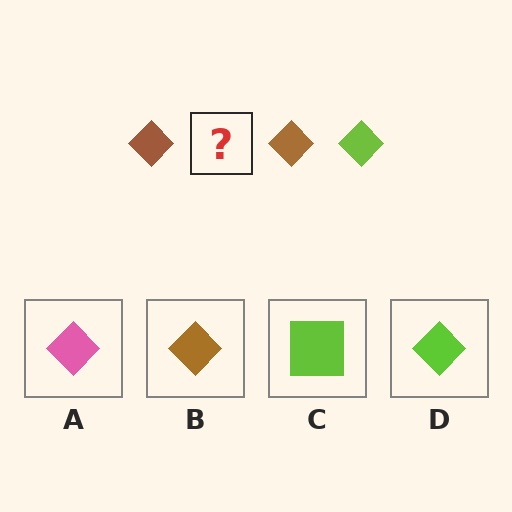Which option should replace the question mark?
Option D.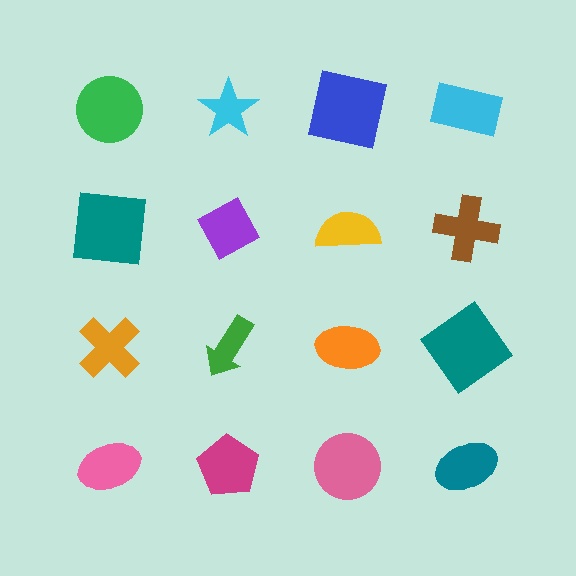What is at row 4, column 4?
A teal ellipse.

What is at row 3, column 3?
An orange ellipse.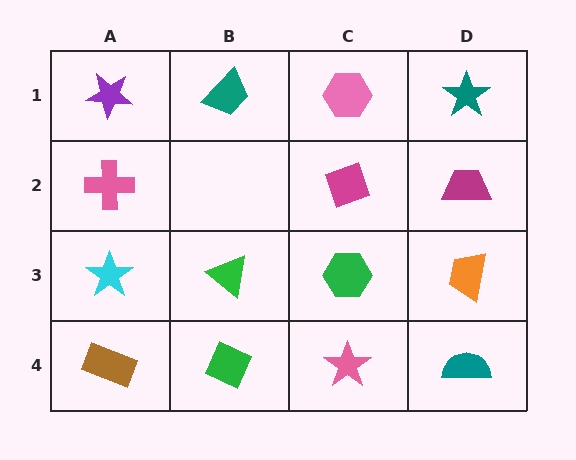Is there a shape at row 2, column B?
No, that cell is empty.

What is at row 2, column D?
A magenta trapezoid.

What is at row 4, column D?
A teal semicircle.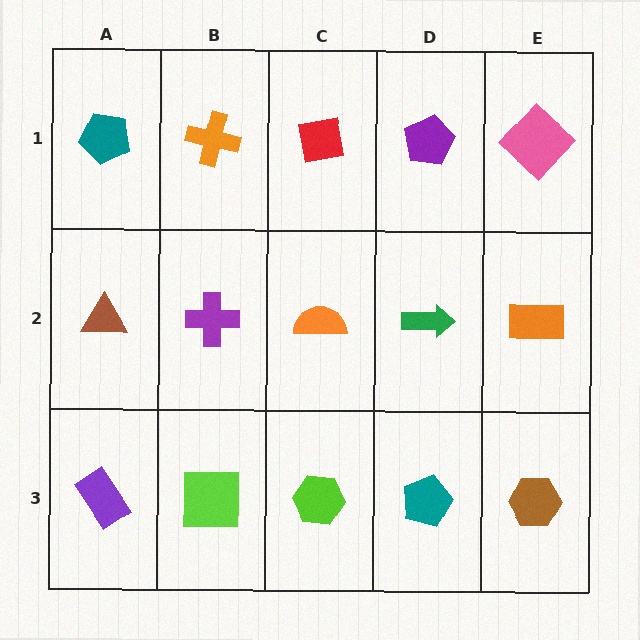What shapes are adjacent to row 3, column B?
A purple cross (row 2, column B), a purple rectangle (row 3, column A), a lime hexagon (row 3, column C).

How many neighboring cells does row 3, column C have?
3.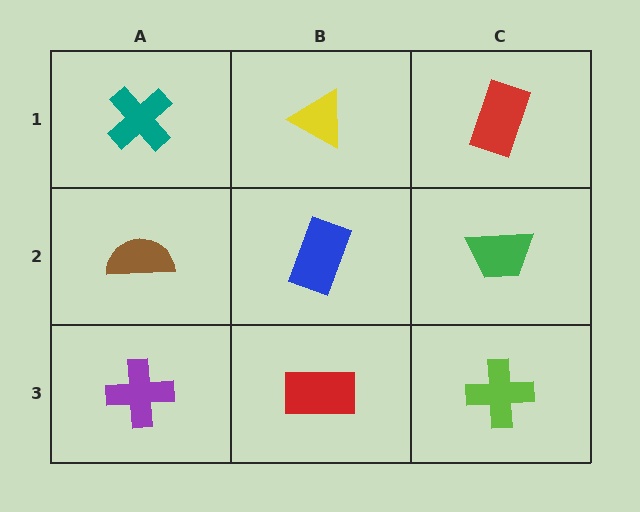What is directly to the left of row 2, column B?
A brown semicircle.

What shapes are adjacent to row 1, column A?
A brown semicircle (row 2, column A), a yellow triangle (row 1, column B).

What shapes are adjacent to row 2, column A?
A teal cross (row 1, column A), a purple cross (row 3, column A), a blue rectangle (row 2, column B).